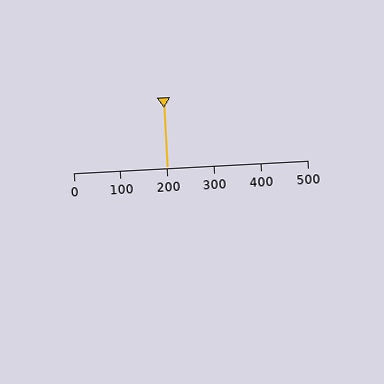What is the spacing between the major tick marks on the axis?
The major ticks are spaced 100 apart.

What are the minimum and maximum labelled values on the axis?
The axis runs from 0 to 500.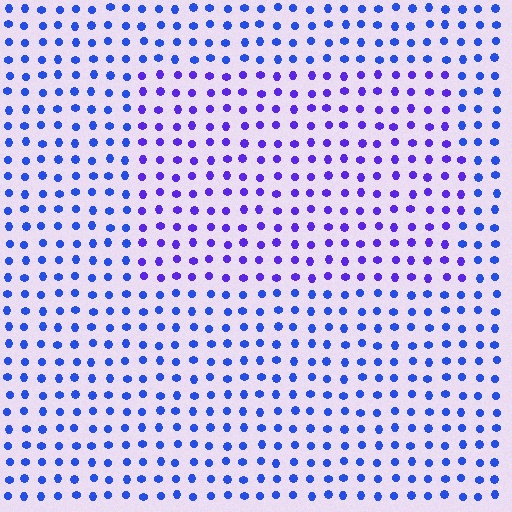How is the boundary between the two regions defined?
The boundary is defined purely by a slight shift in hue (about 30 degrees). Spacing, size, and orientation are identical on both sides.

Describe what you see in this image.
The image is filled with small blue elements in a uniform arrangement. A rectangle-shaped region is visible where the elements are tinted to a slightly different hue, forming a subtle color boundary.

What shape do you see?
I see a rectangle.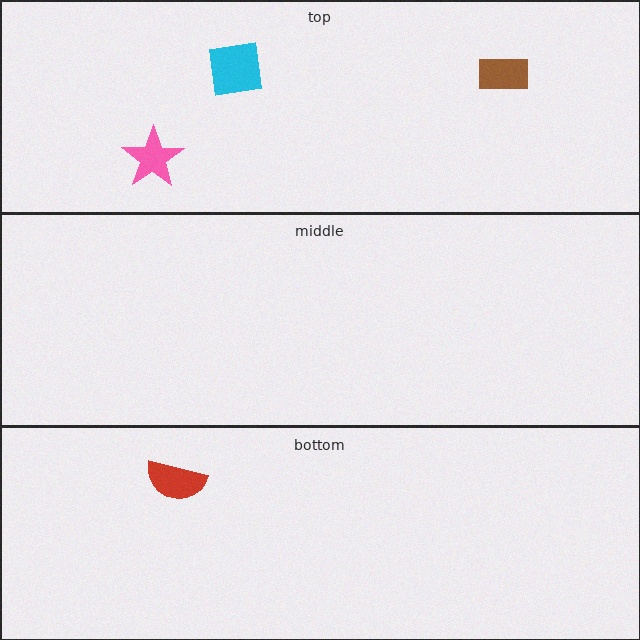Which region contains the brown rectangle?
The top region.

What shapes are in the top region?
The cyan square, the brown rectangle, the pink star.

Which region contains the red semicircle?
The bottom region.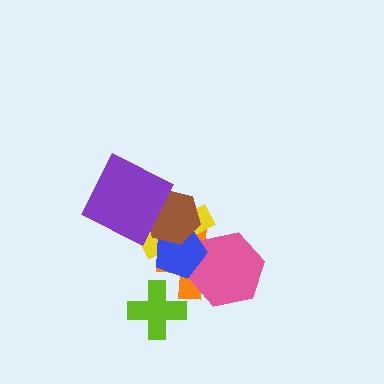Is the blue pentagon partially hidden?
Yes, it is partially covered by another shape.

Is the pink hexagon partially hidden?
Yes, it is partially covered by another shape.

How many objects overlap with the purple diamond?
2 objects overlap with the purple diamond.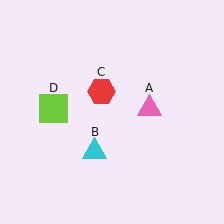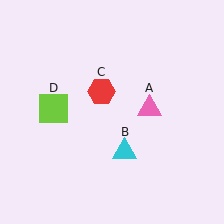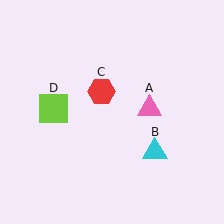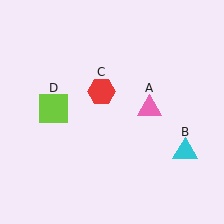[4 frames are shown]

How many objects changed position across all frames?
1 object changed position: cyan triangle (object B).